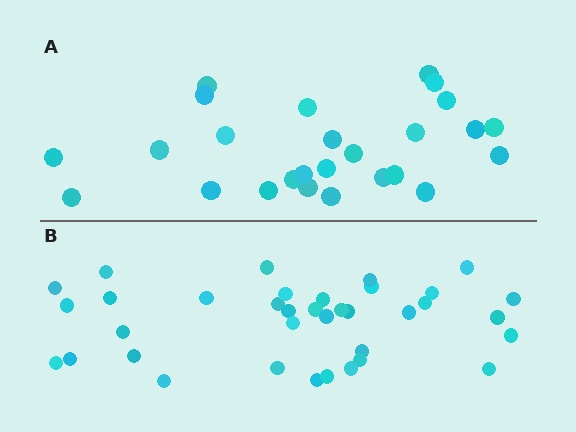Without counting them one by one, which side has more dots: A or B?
Region B (the bottom region) has more dots.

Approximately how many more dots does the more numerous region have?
Region B has roughly 10 or so more dots than region A.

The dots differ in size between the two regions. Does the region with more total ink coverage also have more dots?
No. Region A has more total ink coverage because its dots are larger, but region B actually contains more individual dots. Total area can be misleading — the number of items is what matters here.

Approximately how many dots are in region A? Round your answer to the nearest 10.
About 30 dots. (The exact count is 26, which rounds to 30.)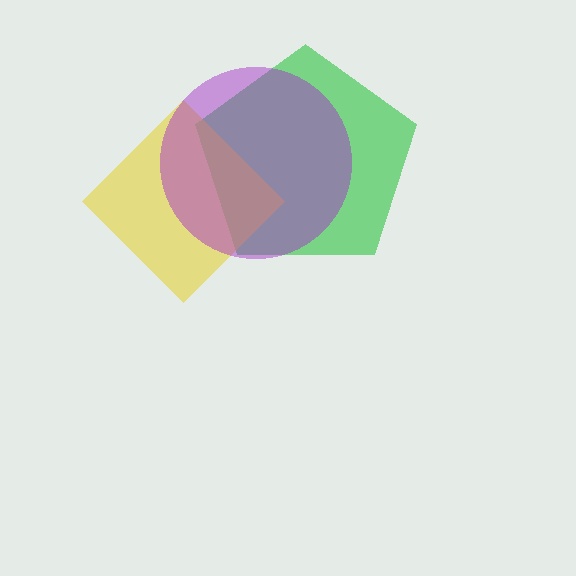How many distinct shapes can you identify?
There are 3 distinct shapes: a green pentagon, a yellow diamond, a purple circle.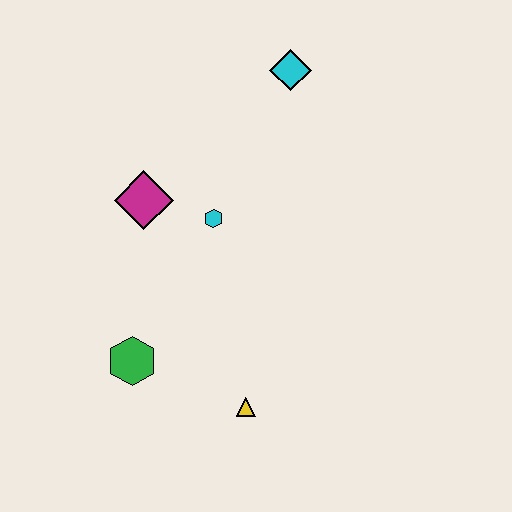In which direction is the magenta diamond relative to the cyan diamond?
The magenta diamond is to the left of the cyan diamond.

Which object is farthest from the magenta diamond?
The yellow triangle is farthest from the magenta diamond.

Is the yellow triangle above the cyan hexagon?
No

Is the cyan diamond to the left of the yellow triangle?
No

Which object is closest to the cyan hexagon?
The magenta diamond is closest to the cyan hexagon.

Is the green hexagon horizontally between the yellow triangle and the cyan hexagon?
No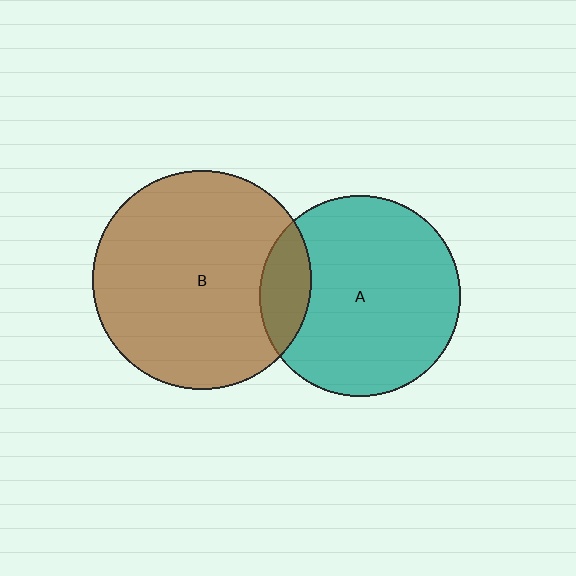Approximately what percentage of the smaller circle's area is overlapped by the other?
Approximately 15%.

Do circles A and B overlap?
Yes.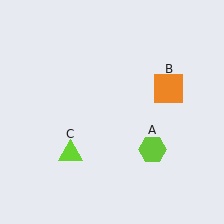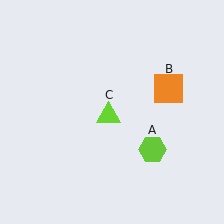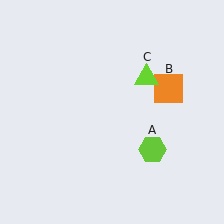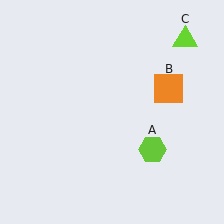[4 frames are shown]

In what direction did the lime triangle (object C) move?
The lime triangle (object C) moved up and to the right.